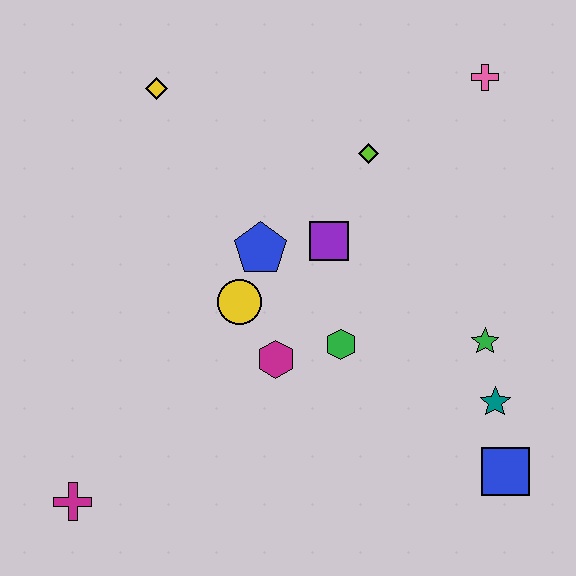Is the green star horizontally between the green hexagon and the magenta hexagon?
No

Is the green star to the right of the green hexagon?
Yes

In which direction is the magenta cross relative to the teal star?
The magenta cross is to the left of the teal star.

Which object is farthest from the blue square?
The yellow diamond is farthest from the blue square.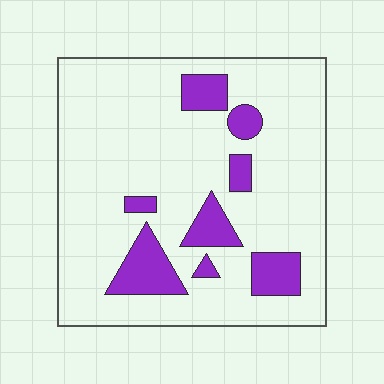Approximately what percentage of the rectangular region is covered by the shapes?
Approximately 15%.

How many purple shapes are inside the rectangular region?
8.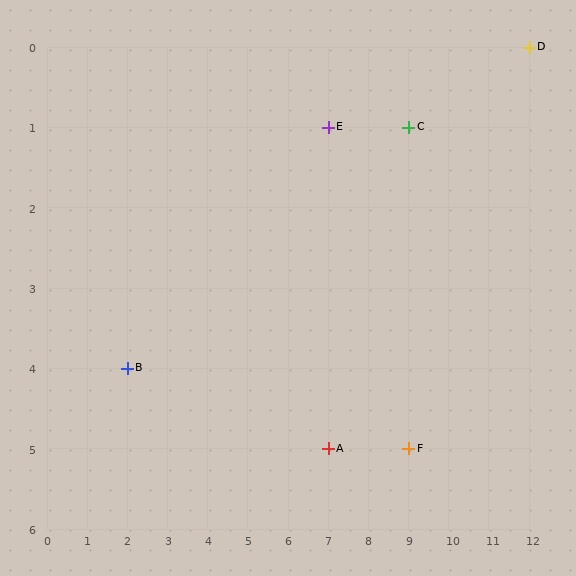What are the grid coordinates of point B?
Point B is at grid coordinates (2, 4).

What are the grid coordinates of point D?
Point D is at grid coordinates (12, 0).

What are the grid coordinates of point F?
Point F is at grid coordinates (9, 5).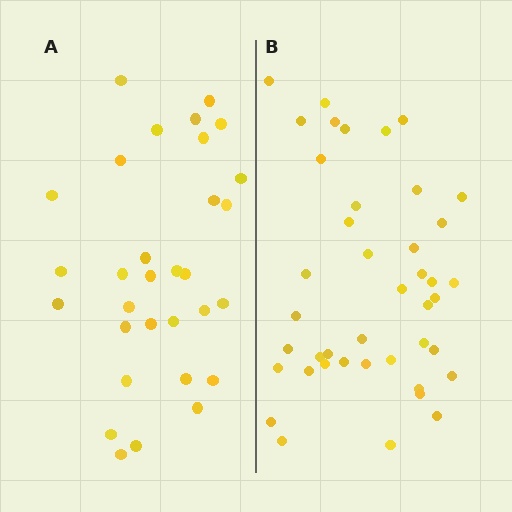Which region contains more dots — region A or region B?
Region B (the right region) has more dots.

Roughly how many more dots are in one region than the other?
Region B has roughly 12 or so more dots than region A.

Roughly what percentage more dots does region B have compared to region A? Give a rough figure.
About 35% more.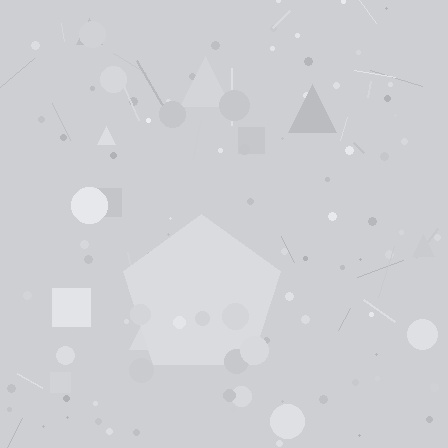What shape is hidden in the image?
A pentagon is hidden in the image.